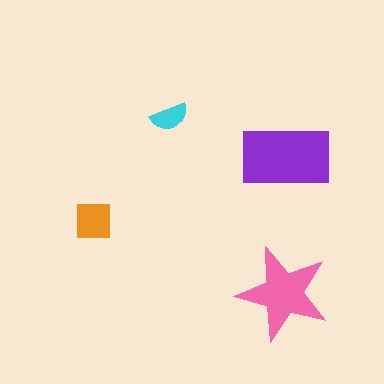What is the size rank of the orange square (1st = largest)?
3rd.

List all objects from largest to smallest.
The purple rectangle, the pink star, the orange square, the cyan semicircle.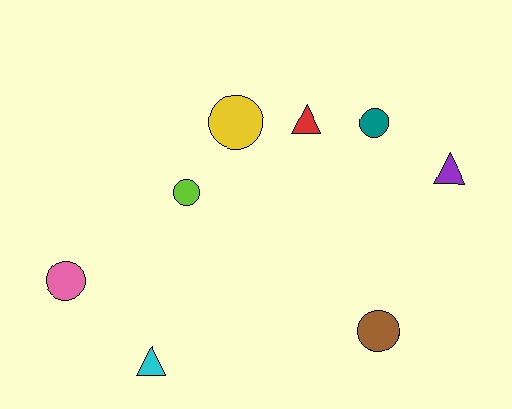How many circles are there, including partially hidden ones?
There are 5 circles.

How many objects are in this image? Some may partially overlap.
There are 8 objects.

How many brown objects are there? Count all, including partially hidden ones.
There is 1 brown object.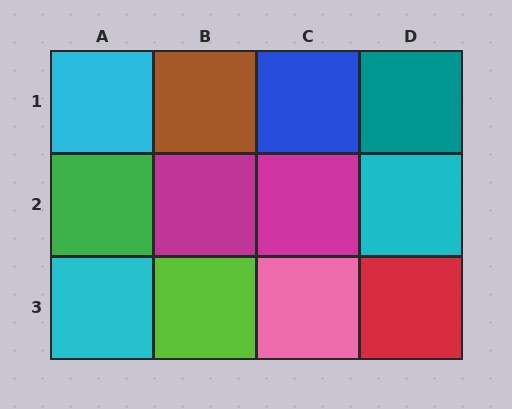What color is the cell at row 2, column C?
Magenta.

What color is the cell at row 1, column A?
Cyan.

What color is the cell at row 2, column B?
Magenta.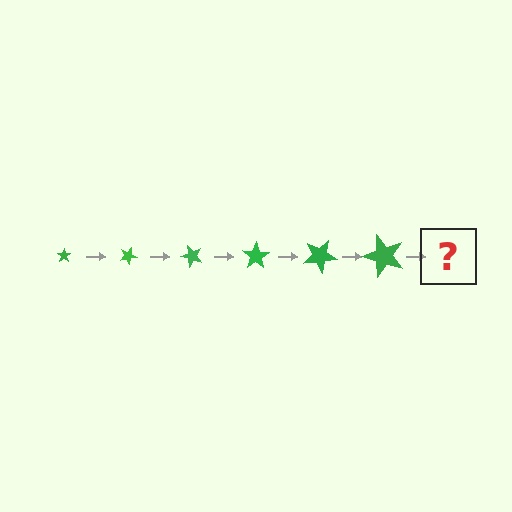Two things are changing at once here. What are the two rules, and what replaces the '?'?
The two rules are that the star grows larger each step and it rotates 25 degrees each step. The '?' should be a star, larger than the previous one and rotated 150 degrees from the start.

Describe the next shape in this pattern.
It should be a star, larger than the previous one and rotated 150 degrees from the start.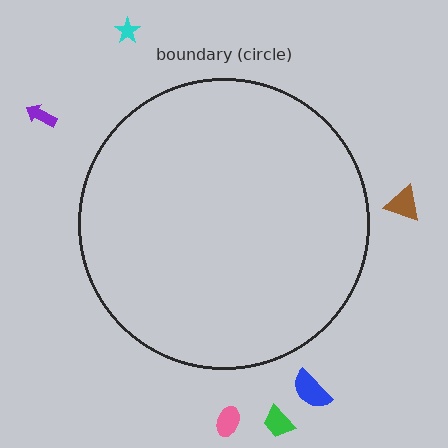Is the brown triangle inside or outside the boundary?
Outside.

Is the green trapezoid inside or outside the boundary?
Outside.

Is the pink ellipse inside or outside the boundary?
Outside.